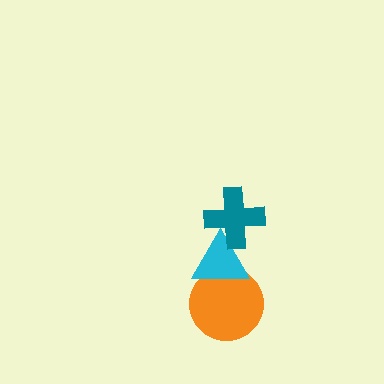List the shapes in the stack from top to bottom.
From top to bottom: the teal cross, the cyan triangle, the orange circle.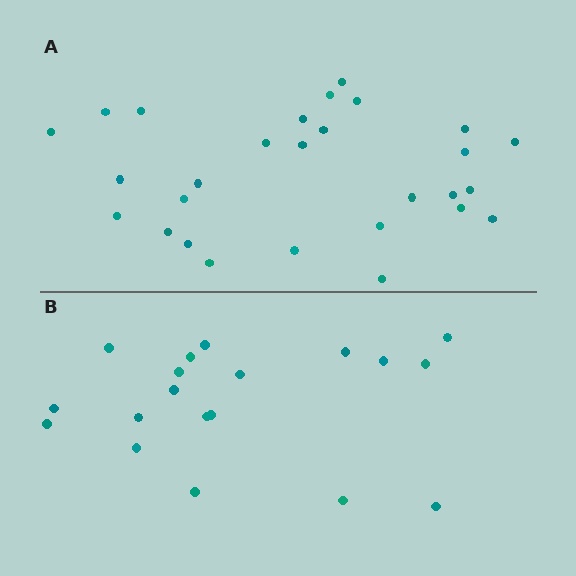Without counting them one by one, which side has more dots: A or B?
Region A (the top region) has more dots.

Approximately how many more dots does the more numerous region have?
Region A has roughly 8 or so more dots than region B.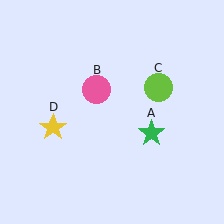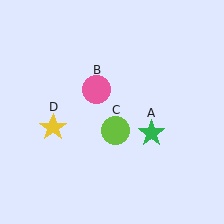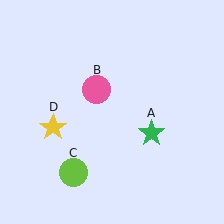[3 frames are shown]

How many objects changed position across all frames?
1 object changed position: lime circle (object C).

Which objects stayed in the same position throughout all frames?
Green star (object A) and pink circle (object B) and yellow star (object D) remained stationary.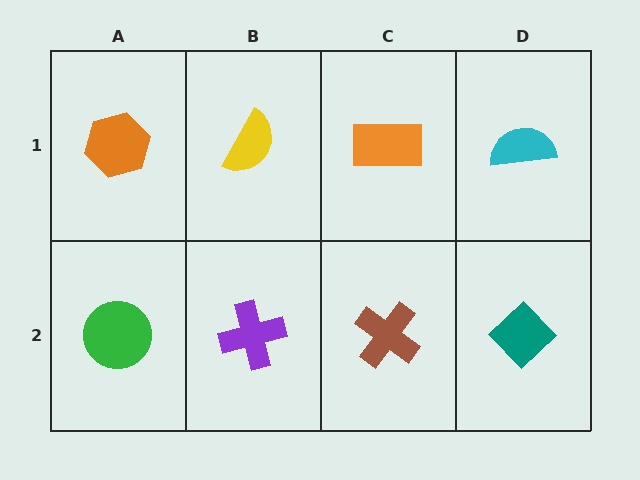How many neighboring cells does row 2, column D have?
2.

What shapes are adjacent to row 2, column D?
A cyan semicircle (row 1, column D), a brown cross (row 2, column C).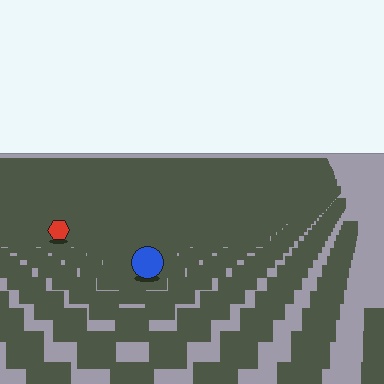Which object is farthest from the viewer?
The red hexagon is farthest from the viewer. It appears smaller and the ground texture around it is denser.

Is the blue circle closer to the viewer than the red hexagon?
Yes. The blue circle is closer — you can tell from the texture gradient: the ground texture is coarser near it.